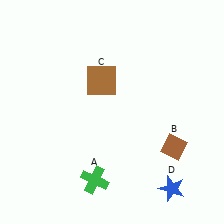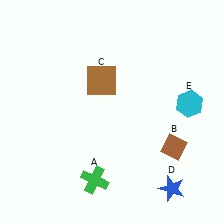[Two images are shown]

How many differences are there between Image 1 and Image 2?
There is 1 difference between the two images.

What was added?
A cyan hexagon (E) was added in Image 2.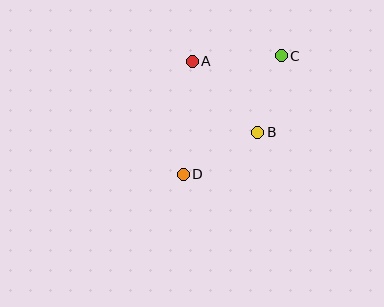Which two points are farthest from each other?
Points C and D are farthest from each other.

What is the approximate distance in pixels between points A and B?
The distance between A and B is approximately 97 pixels.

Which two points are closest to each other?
Points B and C are closest to each other.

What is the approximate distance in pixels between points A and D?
The distance between A and D is approximately 114 pixels.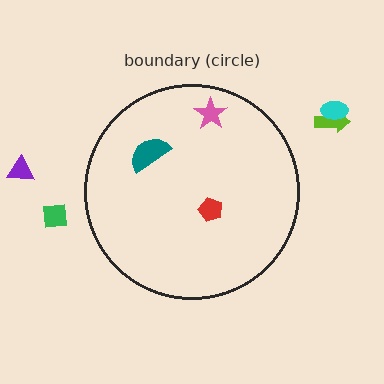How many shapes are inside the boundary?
3 inside, 4 outside.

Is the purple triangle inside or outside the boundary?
Outside.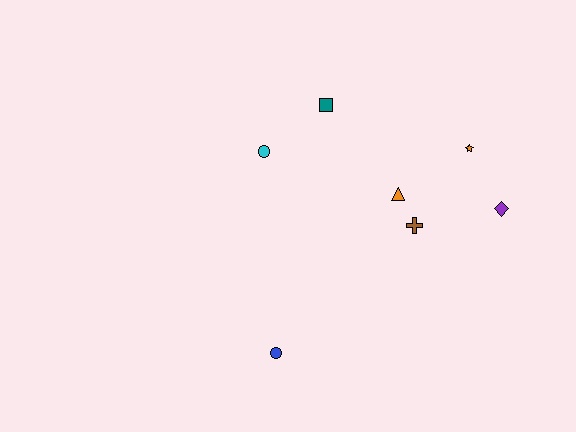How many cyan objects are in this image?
There is 1 cyan object.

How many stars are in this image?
There is 1 star.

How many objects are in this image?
There are 7 objects.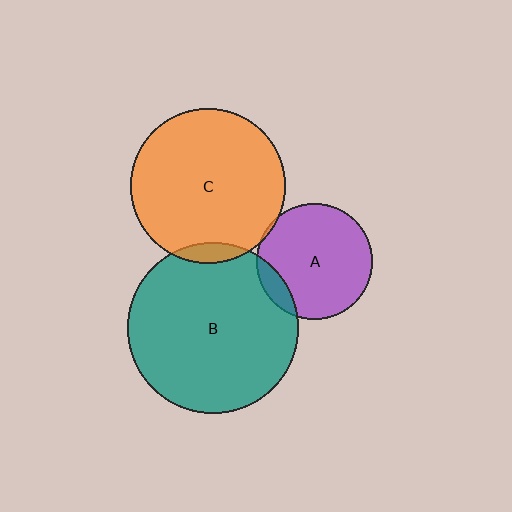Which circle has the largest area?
Circle B (teal).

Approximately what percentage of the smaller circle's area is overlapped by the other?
Approximately 10%.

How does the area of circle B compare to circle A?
Approximately 2.1 times.